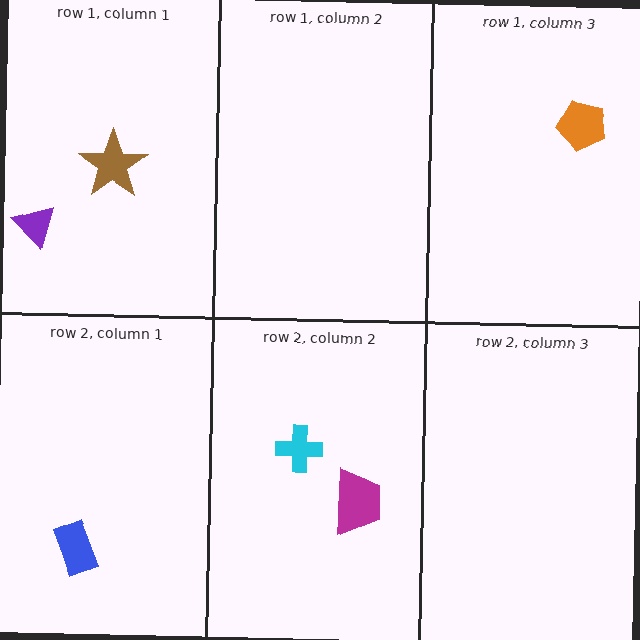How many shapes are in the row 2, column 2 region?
2.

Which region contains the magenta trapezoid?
The row 2, column 2 region.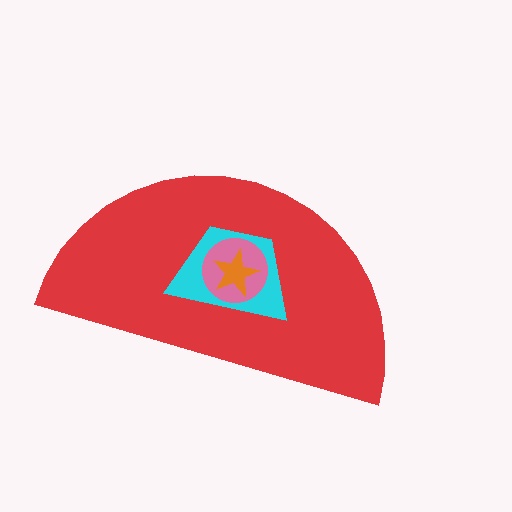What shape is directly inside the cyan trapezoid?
The pink circle.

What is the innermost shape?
The orange star.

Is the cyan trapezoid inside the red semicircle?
Yes.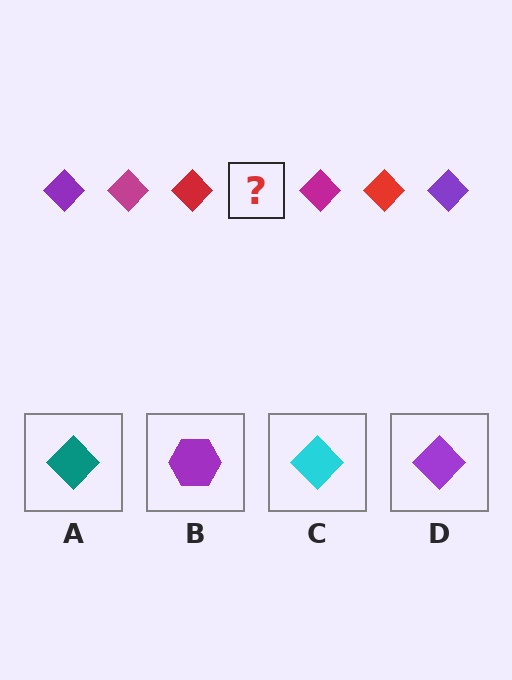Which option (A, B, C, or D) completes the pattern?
D.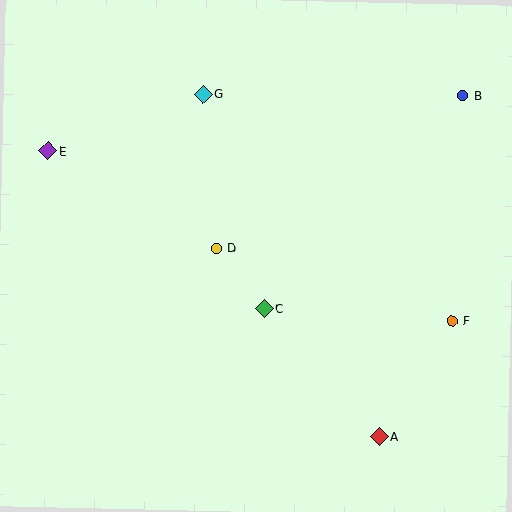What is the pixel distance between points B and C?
The distance between B and C is 292 pixels.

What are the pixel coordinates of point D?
Point D is at (216, 249).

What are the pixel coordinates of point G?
Point G is at (203, 94).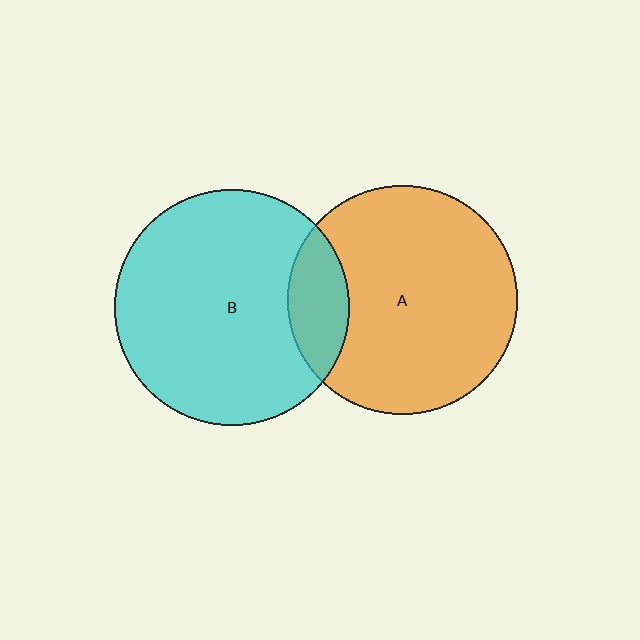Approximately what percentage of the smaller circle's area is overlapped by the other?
Approximately 15%.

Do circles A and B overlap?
Yes.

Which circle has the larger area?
Circle B (cyan).